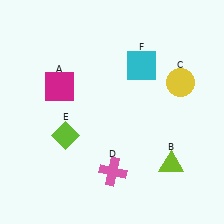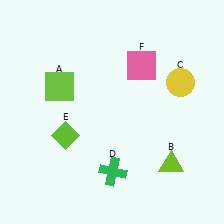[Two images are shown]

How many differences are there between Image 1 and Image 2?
There are 3 differences between the two images.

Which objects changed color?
A changed from magenta to lime. D changed from pink to green. F changed from cyan to pink.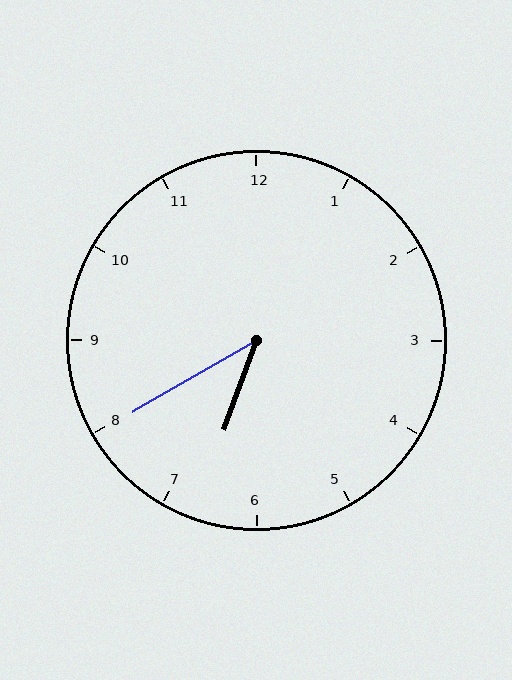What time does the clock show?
6:40.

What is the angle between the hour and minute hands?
Approximately 40 degrees.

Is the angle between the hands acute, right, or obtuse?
It is acute.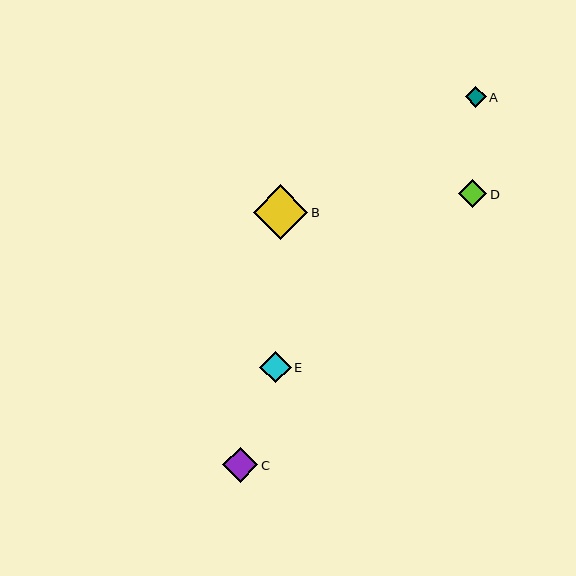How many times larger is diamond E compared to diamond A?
Diamond E is approximately 1.5 times the size of diamond A.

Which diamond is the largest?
Diamond B is the largest with a size of approximately 55 pixels.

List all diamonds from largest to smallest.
From largest to smallest: B, C, E, D, A.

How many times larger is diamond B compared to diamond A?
Diamond B is approximately 2.6 times the size of diamond A.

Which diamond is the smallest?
Diamond A is the smallest with a size of approximately 21 pixels.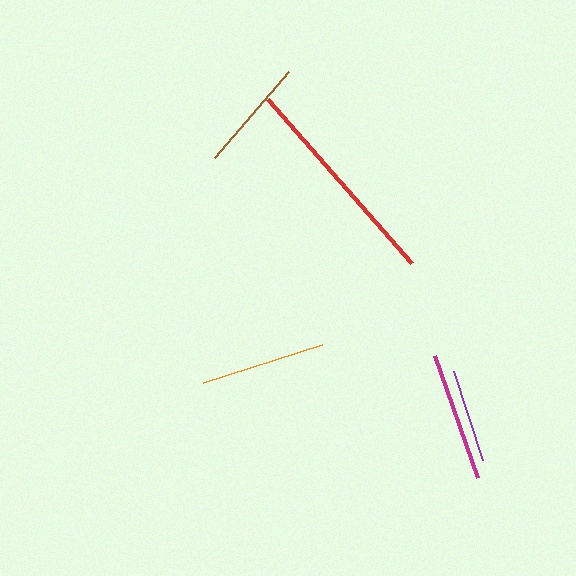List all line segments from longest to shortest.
From longest to shortest: red, magenta, orange, brown, purple.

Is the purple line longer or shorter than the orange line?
The orange line is longer than the purple line.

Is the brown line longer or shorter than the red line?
The red line is longer than the brown line.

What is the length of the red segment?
The red segment is approximately 218 pixels long.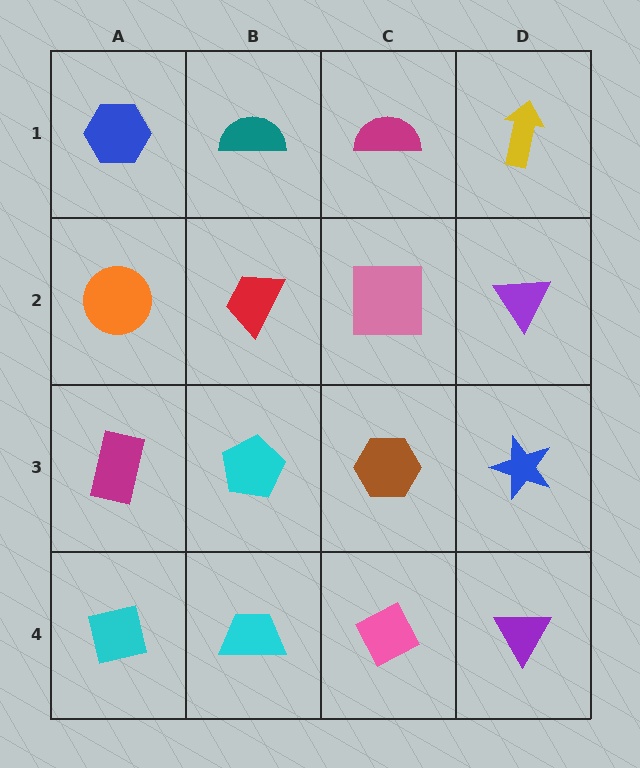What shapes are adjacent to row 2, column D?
A yellow arrow (row 1, column D), a blue star (row 3, column D), a pink square (row 2, column C).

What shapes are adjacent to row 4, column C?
A brown hexagon (row 3, column C), a cyan trapezoid (row 4, column B), a purple triangle (row 4, column D).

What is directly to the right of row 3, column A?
A cyan pentagon.